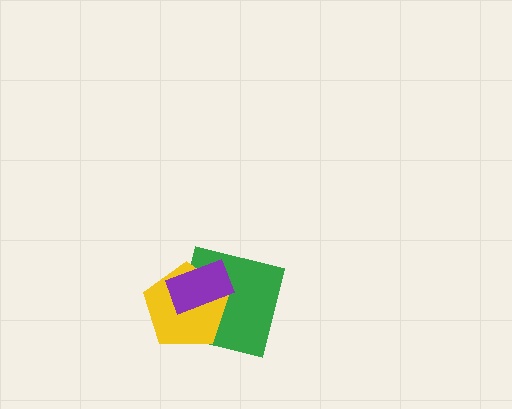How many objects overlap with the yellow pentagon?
2 objects overlap with the yellow pentagon.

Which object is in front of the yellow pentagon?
The purple rectangle is in front of the yellow pentagon.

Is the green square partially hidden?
Yes, it is partially covered by another shape.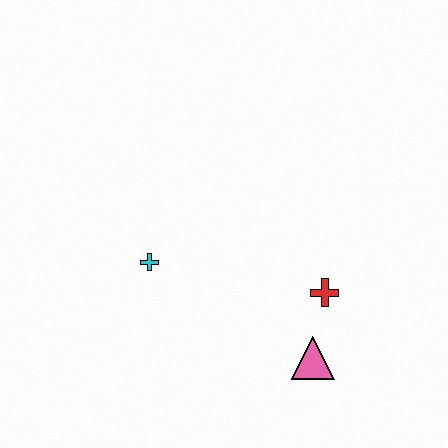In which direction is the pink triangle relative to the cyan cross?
The pink triangle is to the right of the cyan cross.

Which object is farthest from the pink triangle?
The cyan cross is farthest from the pink triangle.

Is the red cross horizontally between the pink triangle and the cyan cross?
No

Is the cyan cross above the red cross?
Yes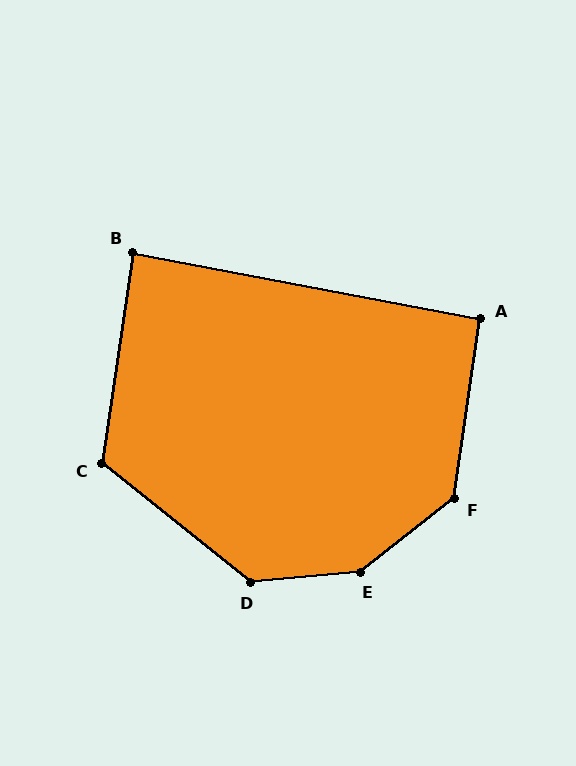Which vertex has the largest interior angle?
E, at approximately 147 degrees.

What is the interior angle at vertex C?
Approximately 120 degrees (obtuse).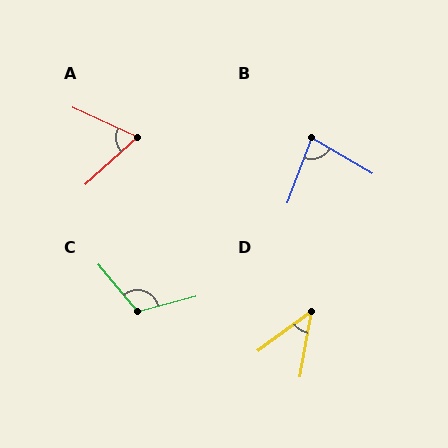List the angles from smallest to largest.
D (44°), A (67°), B (80°), C (115°).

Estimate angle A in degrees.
Approximately 67 degrees.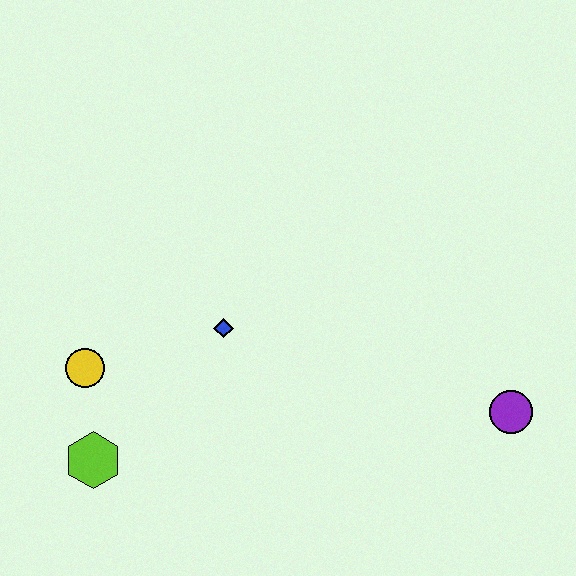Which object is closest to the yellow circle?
The lime hexagon is closest to the yellow circle.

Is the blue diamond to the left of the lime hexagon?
No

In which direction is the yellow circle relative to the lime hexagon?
The yellow circle is above the lime hexagon.